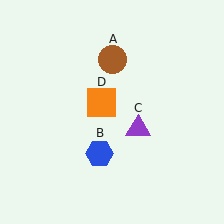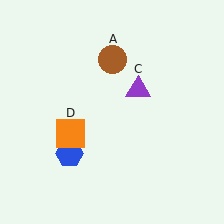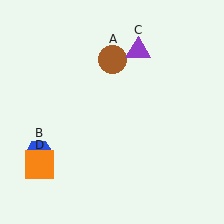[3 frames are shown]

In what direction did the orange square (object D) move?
The orange square (object D) moved down and to the left.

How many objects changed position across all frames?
3 objects changed position: blue hexagon (object B), purple triangle (object C), orange square (object D).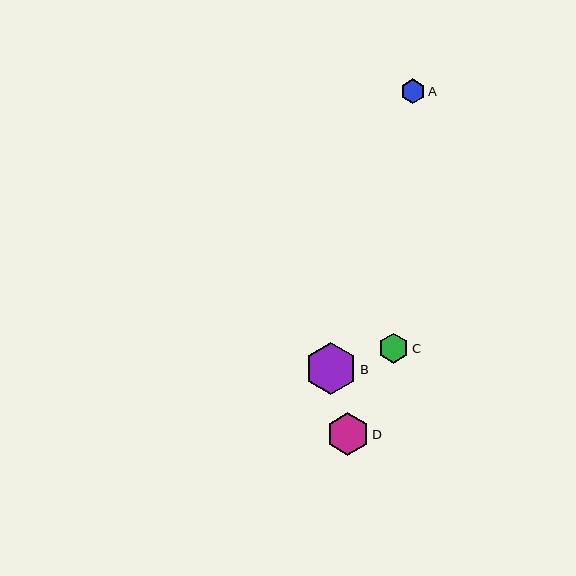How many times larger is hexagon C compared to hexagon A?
Hexagon C is approximately 1.2 times the size of hexagon A.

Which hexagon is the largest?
Hexagon B is the largest with a size of approximately 52 pixels.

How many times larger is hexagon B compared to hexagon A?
Hexagon B is approximately 2.1 times the size of hexagon A.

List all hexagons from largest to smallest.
From largest to smallest: B, D, C, A.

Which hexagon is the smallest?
Hexagon A is the smallest with a size of approximately 24 pixels.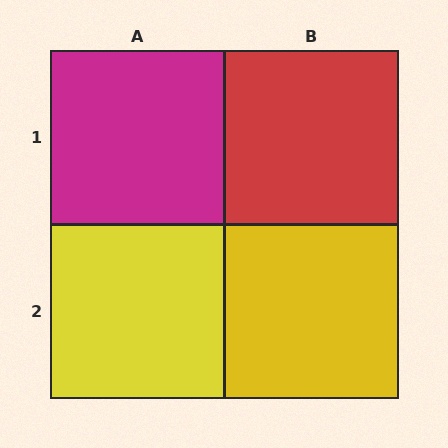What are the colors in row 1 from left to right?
Magenta, red.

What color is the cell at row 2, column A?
Yellow.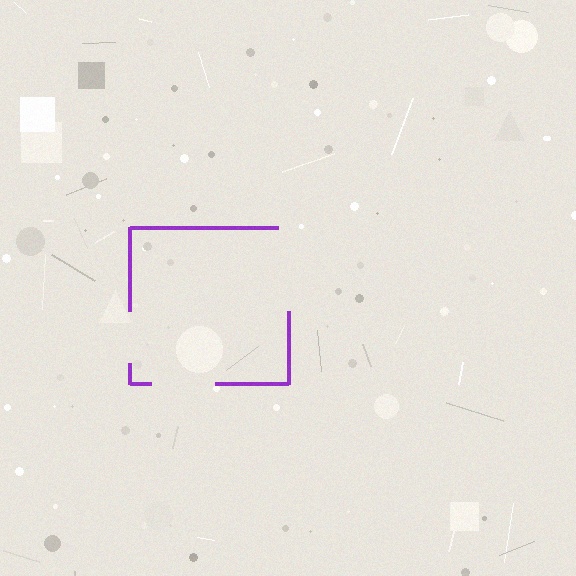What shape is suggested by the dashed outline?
The dashed outline suggests a square.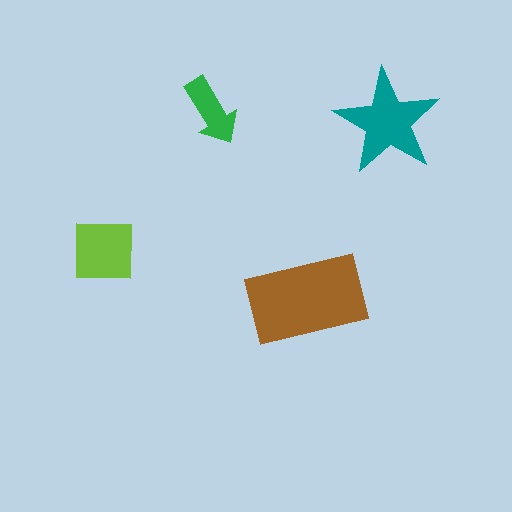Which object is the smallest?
The green arrow.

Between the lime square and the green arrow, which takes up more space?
The lime square.